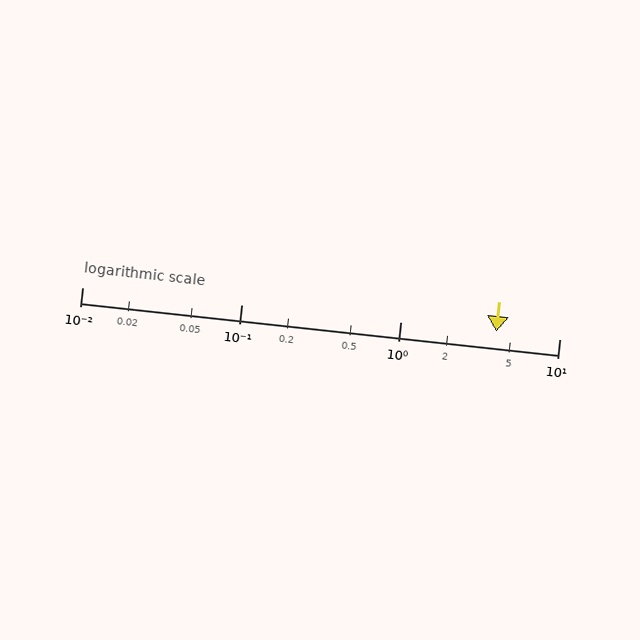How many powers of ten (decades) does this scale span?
The scale spans 3 decades, from 0.01 to 10.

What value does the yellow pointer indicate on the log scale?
The pointer indicates approximately 4.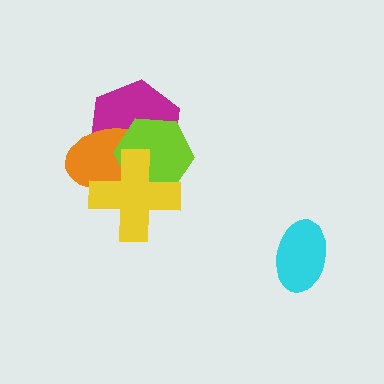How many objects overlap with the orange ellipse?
3 objects overlap with the orange ellipse.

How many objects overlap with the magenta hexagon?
3 objects overlap with the magenta hexagon.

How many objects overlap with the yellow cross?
3 objects overlap with the yellow cross.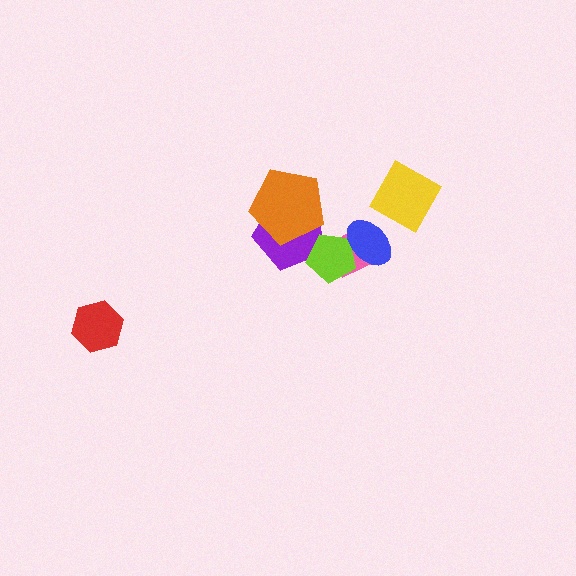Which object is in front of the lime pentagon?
The blue ellipse is in front of the lime pentagon.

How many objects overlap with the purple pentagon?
2 objects overlap with the purple pentagon.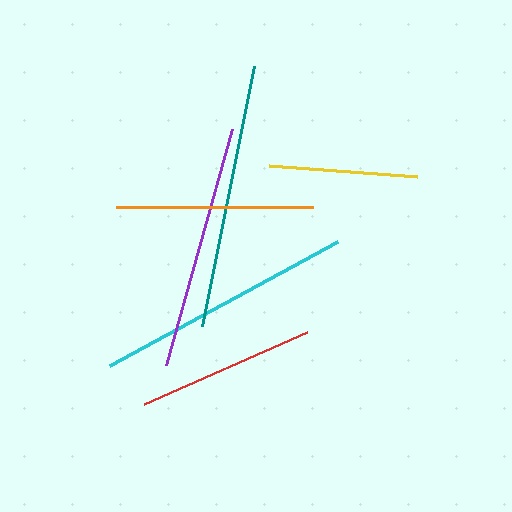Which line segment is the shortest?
The yellow line is the shortest at approximately 148 pixels.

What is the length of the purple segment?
The purple segment is approximately 245 pixels long.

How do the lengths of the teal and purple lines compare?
The teal and purple lines are approximately the same length.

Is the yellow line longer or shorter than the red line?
The red line is longer than the yellow line.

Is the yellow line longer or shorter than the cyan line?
The cyan line is longer than the yellow line.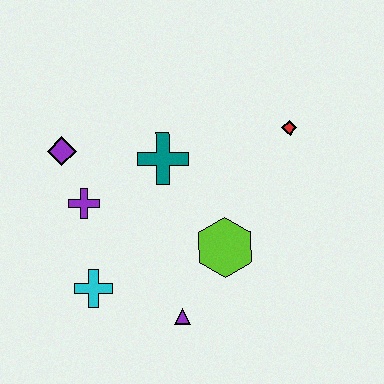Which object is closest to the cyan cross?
The purple cross is closest to the cyan cross.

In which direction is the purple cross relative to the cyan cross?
The purple cross is above the cyan cross.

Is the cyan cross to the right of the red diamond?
No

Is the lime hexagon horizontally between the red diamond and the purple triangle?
Yes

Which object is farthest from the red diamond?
The cyan cross is farthest from the red diamond.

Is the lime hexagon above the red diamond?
No